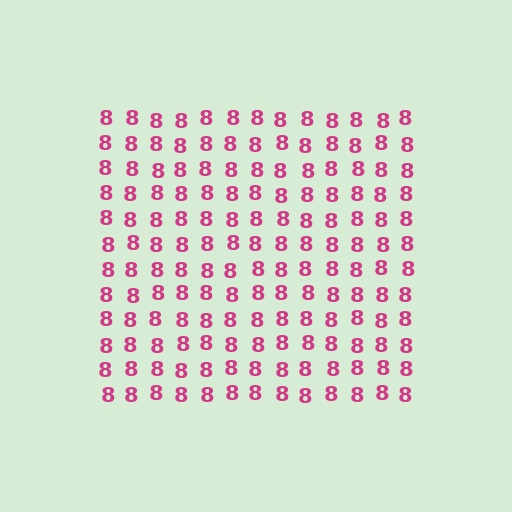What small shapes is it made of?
It is made of small digit 8's.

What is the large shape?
The large shape is a square.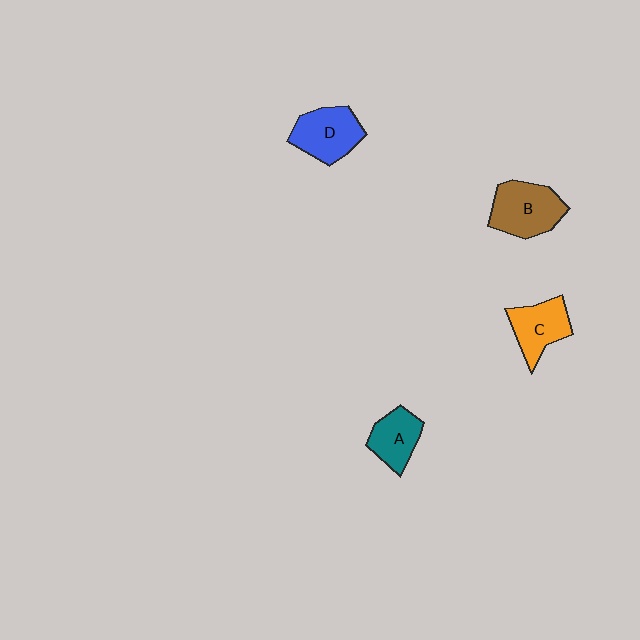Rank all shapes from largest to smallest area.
From largest to smallest: B (brown), D (blue), C (orange), A (teal).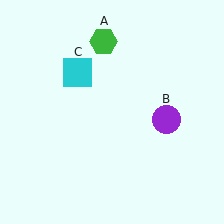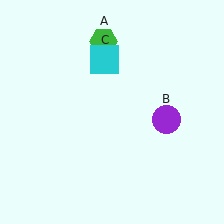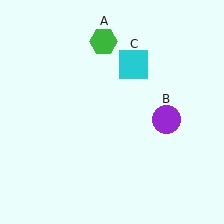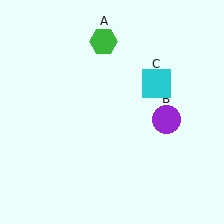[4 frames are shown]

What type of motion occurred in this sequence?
The cyan square (object C) rotated clockwise around the center of the scene.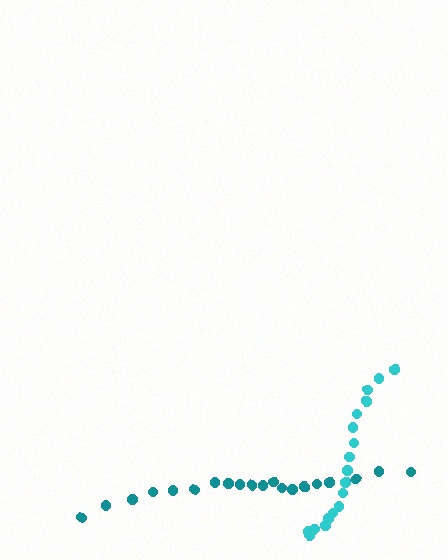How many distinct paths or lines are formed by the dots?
There are 2 distinct paths.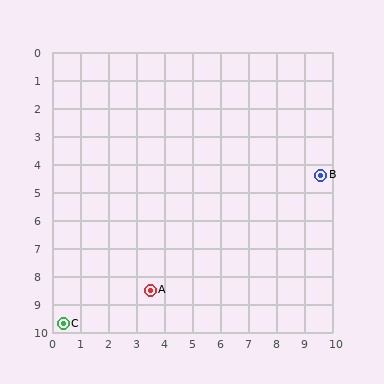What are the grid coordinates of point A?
Point A is at approximately (3.5, 8.5).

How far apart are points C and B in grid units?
Points C and B are about 10.6 grid units apart.